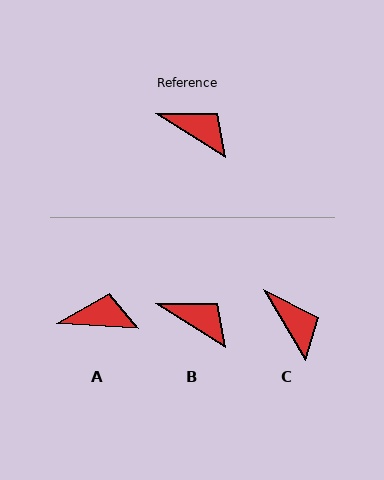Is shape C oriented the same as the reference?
No, it is off by about 28 degrees.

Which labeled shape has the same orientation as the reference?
B.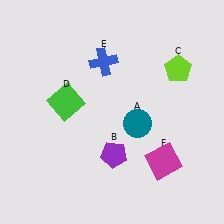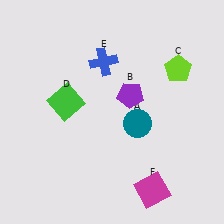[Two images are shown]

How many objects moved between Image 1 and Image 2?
2 objects moved between the two images.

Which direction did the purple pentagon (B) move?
The purple pentagon (B) moved up.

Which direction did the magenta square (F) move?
The magenta square (F) moved down.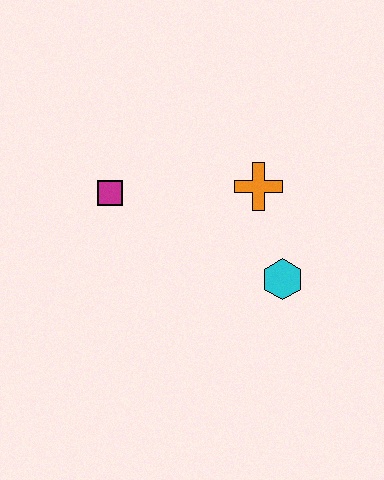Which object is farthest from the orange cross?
The magenta square is farthest from the orange cross.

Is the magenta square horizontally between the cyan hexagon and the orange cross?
No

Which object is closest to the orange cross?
The cyan hexagon is closest to the orange cross.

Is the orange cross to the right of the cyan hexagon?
No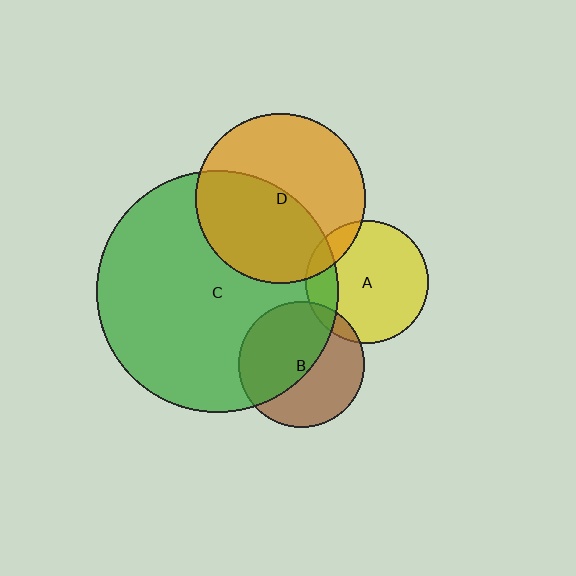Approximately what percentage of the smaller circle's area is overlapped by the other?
Approximately 5%.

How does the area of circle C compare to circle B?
Approximately 3.7 times.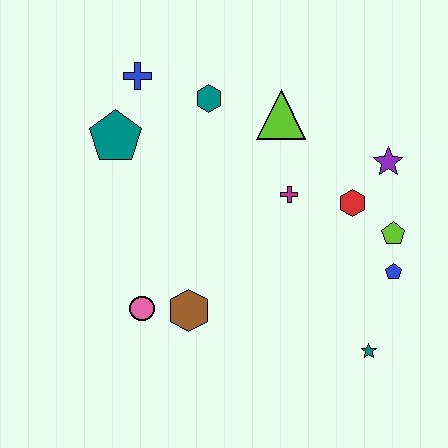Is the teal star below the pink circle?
Yes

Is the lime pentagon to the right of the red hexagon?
Yes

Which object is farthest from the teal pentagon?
The teal star is farthest from the teal pentagon.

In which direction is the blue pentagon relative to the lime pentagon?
The blue pentagon is below the lime pentagon.